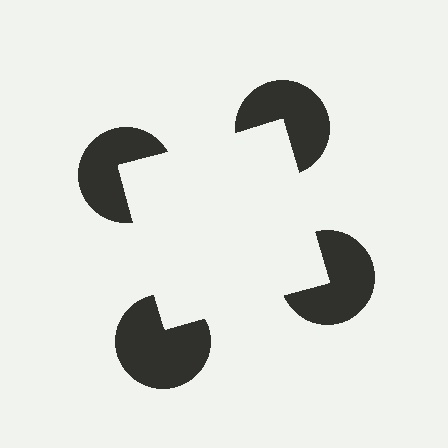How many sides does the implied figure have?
4 sides.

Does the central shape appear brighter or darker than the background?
It typically appears slightly brighter than the background, even though no actual brightness change is drawn.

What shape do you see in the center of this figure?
An illusory square — its edges are inferred from the aligned wedge cuts in the pac-man discs, not physically drawn.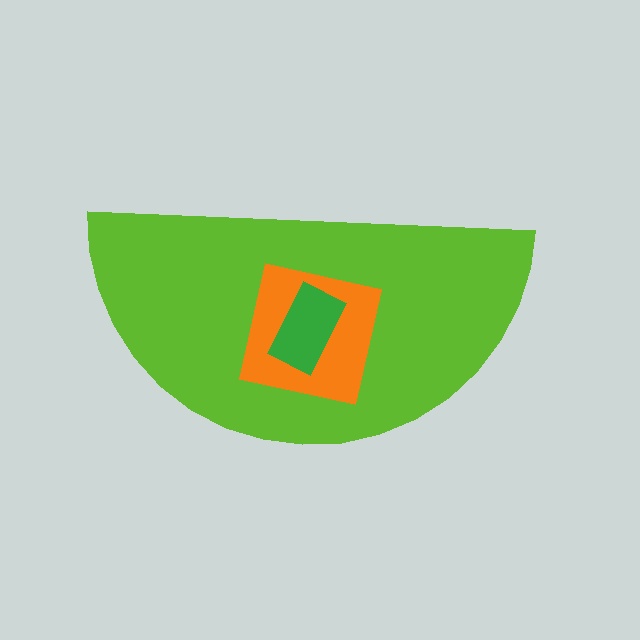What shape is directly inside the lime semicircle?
The orange square.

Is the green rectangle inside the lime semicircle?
Yes.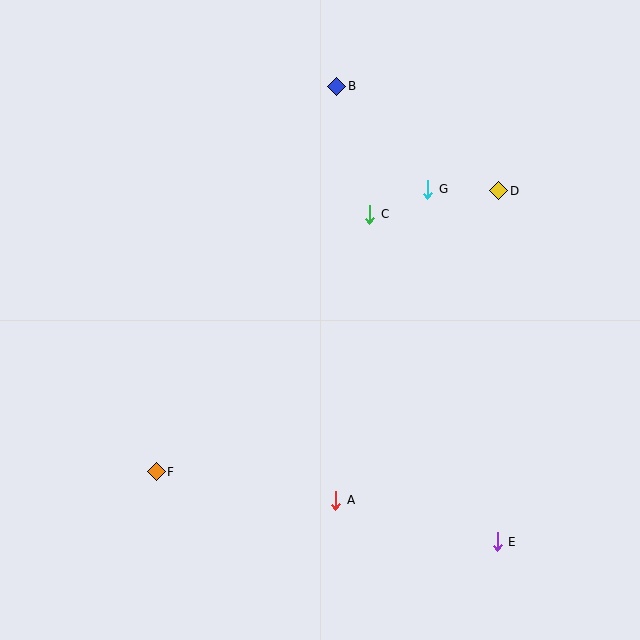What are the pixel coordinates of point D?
Point D is at (499, 191).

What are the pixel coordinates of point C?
Point C is at (370, 214).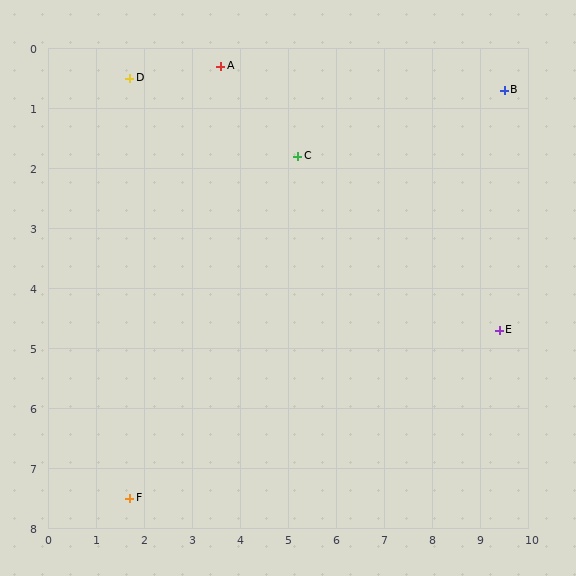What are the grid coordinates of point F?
Point F is at approximately (1.7, 7.5).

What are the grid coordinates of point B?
Point B is at approximately (9.5, 0.7).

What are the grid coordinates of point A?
Point A is at approximately (3.6, 0.3).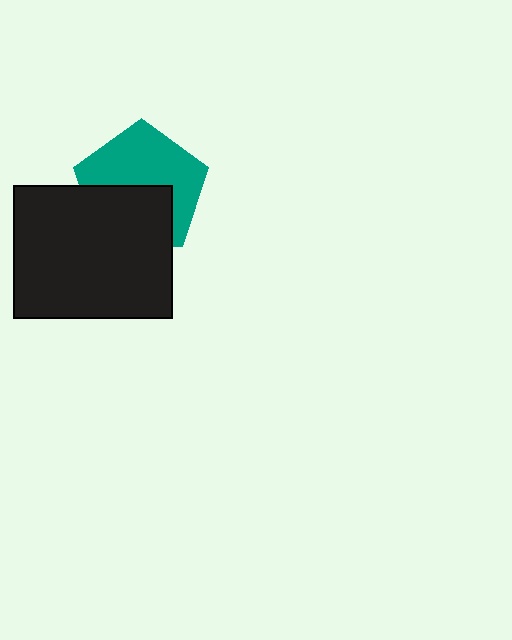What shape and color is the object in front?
The object in front is a black rectangle.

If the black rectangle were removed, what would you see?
You would see the complete teal pentagon.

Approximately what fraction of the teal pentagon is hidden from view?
Roughly 43% of the teal pentagon is hidden behind the black rectangle.